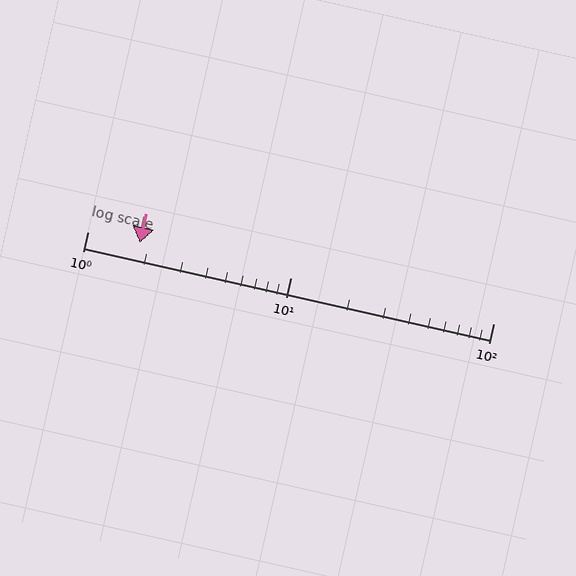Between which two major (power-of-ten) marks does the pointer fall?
The pointer is between 1 and 10.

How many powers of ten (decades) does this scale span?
The scale spans 2 decades, from 1 to 100.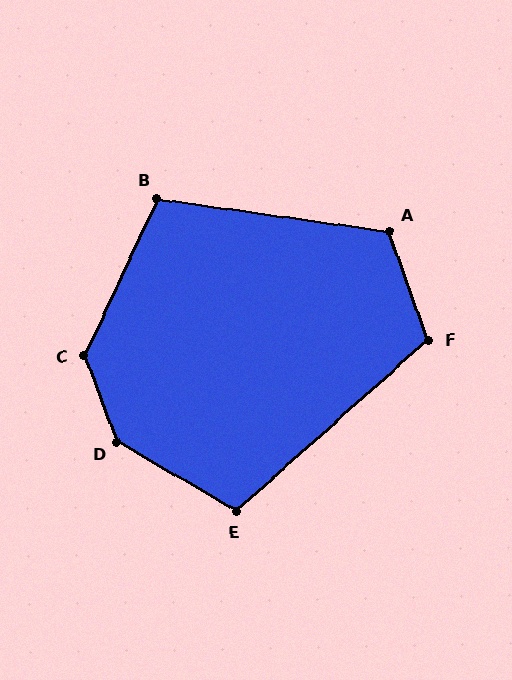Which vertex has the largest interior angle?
D, at approximately 141 degrees.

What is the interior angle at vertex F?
Approximately 112 degrees (obtuse).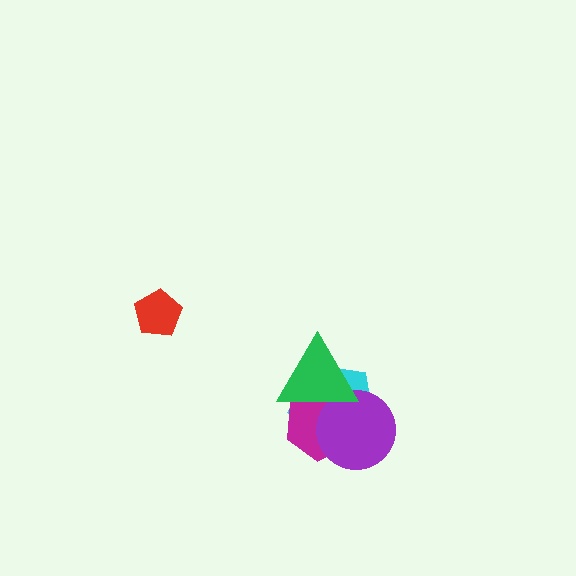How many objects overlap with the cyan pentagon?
3 objects overlap with the cyan pentagon.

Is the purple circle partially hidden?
Yes, it is partially covered by another shape.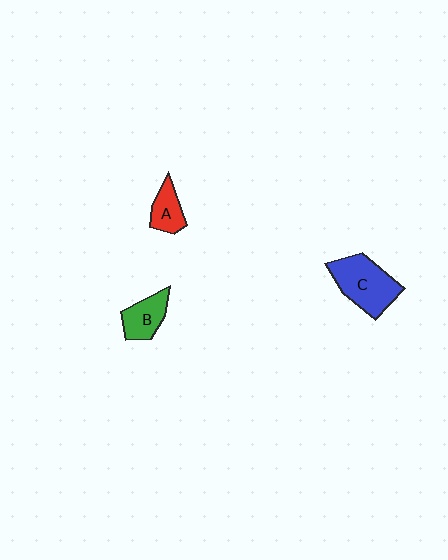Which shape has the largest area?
Shape C (blue).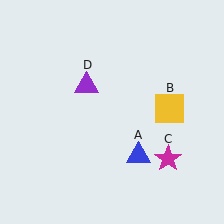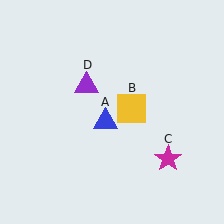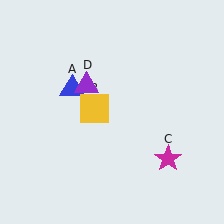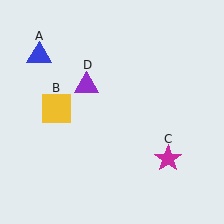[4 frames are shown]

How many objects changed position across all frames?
2 objects changed position: blue triangle (object A), yellow square (object B).